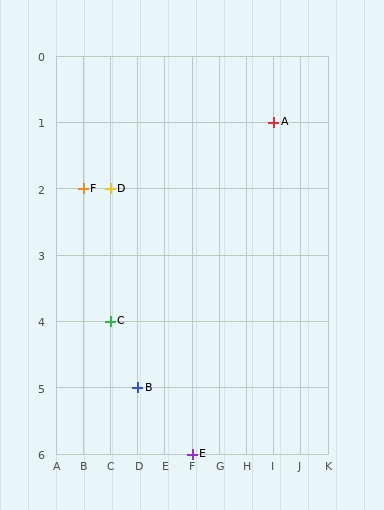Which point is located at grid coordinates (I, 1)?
Point A is at (I, 1).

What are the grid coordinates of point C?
Point C is at grid coordinates (C, 4).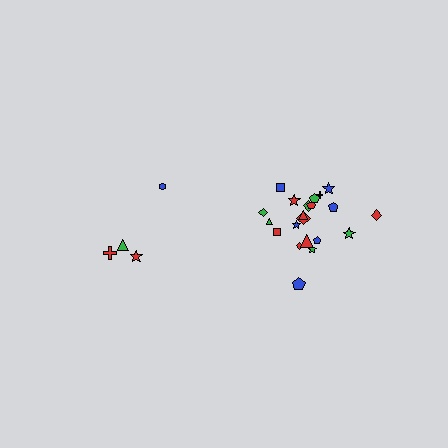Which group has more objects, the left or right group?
The right group.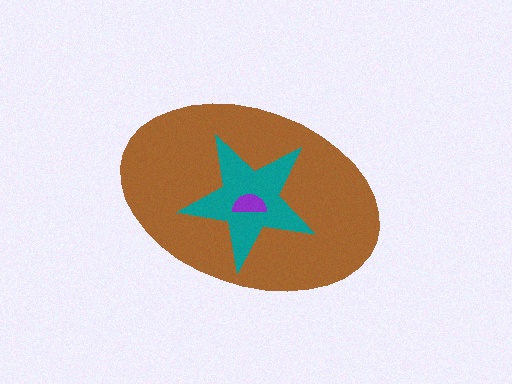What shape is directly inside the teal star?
The purple semicircle.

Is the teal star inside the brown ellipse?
Yes.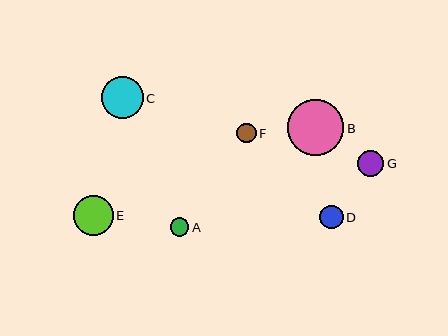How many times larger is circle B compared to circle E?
Circle B is approximately 1.4 times the size of circle E.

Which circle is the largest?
Circle B is the largest with a size of approximately 56 pixels.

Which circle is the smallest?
Circle A is the smallest with a size of approximately 19 pixels.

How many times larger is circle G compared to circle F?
Circle G is approximately 1.3 times the size of circle F.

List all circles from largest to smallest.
From largest to smallest: B, C, E, G, D, F, A.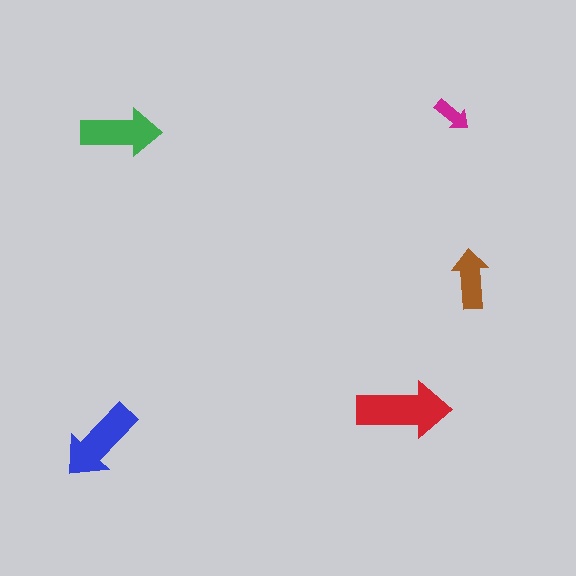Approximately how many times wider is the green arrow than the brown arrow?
About 1.5 times wider.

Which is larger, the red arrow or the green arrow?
The red one.